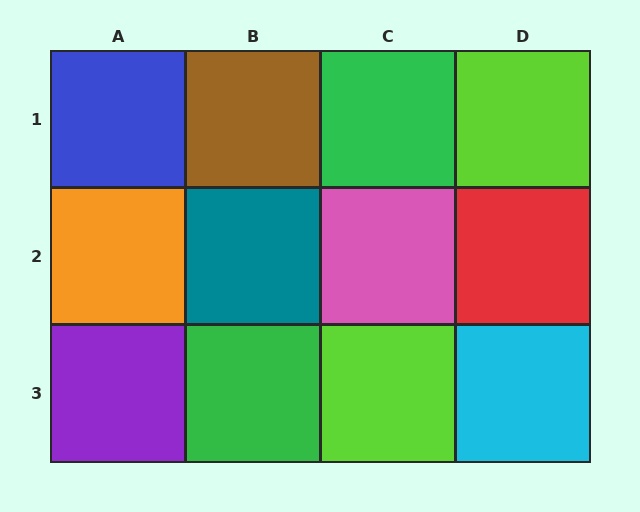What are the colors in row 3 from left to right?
Purple, green, lime, cyan.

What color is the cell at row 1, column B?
Brown.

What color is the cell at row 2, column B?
Teal.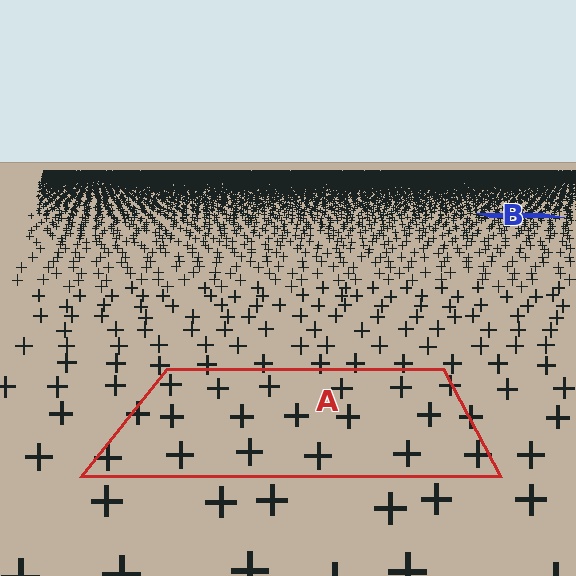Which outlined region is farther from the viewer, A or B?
Region B is farther from the viewer — the texture elements inside it appear smaller and more densely packed.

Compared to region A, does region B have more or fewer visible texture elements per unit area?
Region B has more texture elements per unit area — they are packed more densely because it is farther away.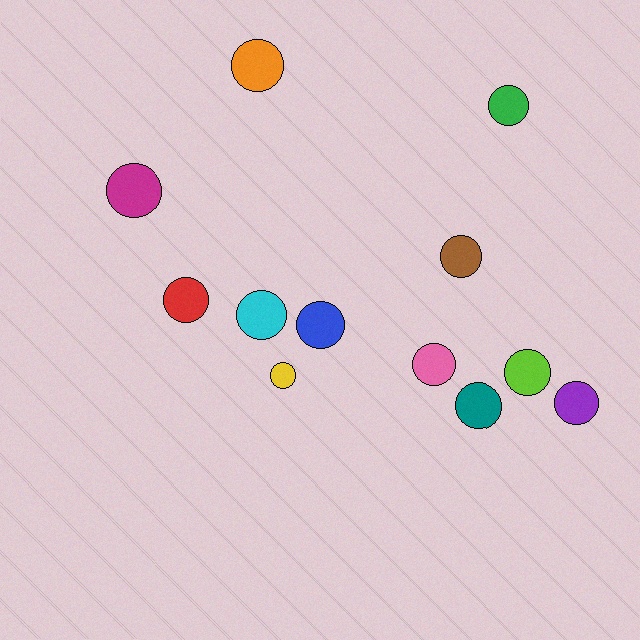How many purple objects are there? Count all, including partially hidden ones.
There is 1 purple object.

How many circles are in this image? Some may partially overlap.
There are 12 circles.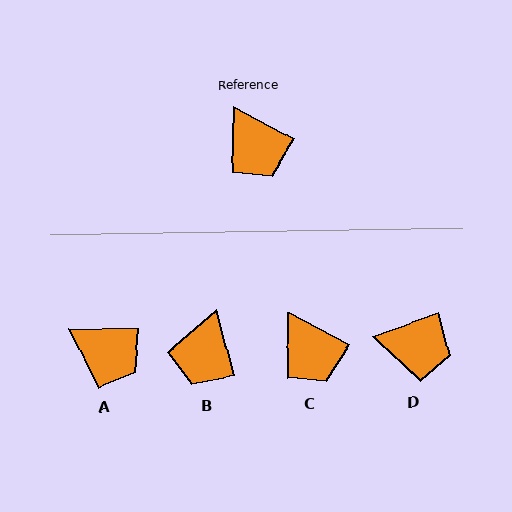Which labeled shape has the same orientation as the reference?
C.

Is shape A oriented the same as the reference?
No, it is off by about 27 degrees.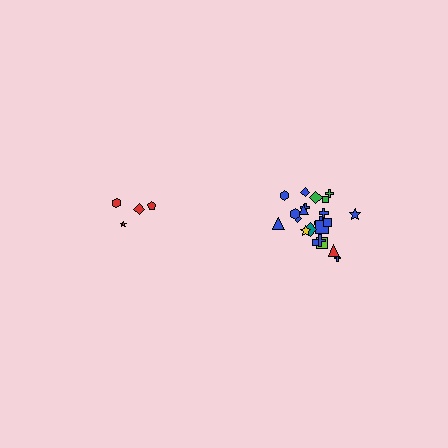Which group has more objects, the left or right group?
The right group.